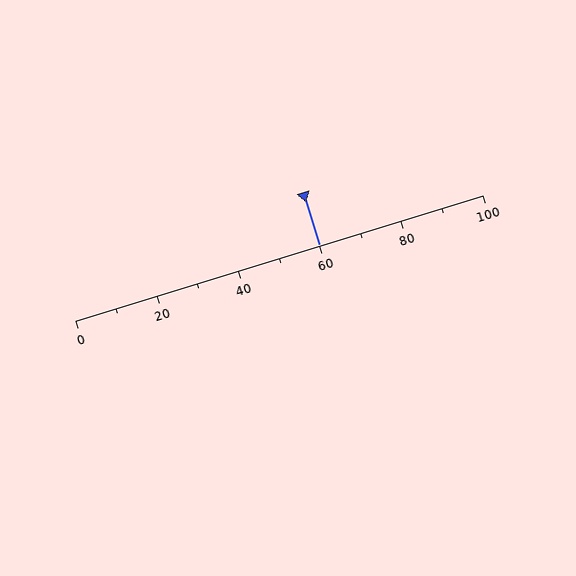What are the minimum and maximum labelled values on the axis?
The axis runs from 0 to 100.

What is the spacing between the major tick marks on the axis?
The major ticks are spaced 20 apart.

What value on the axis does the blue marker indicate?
The marker indicates approximately 60.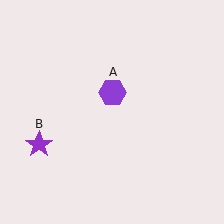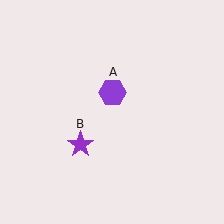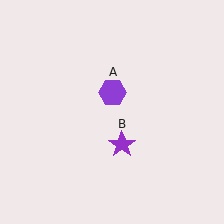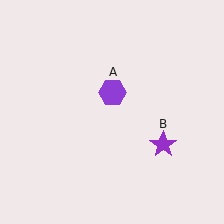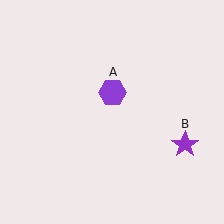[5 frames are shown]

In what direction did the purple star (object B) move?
The purple star (object B) moved right.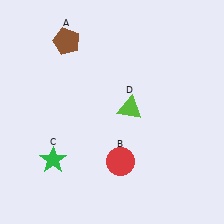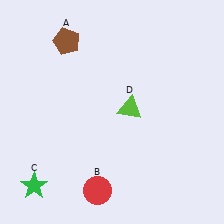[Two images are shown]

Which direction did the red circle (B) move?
The red circle (B) moved down.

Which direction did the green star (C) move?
The green star (C) moved down.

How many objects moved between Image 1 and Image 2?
2 objects moved between the two images.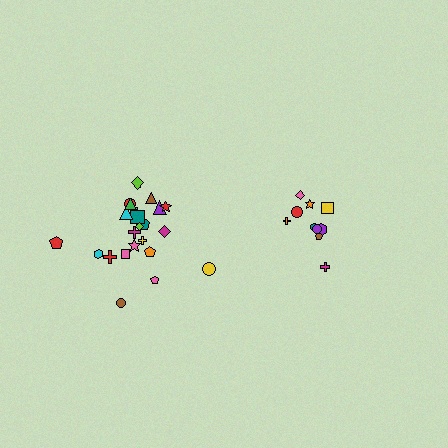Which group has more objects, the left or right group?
The left group.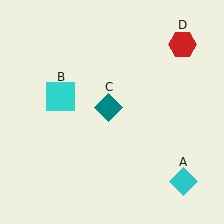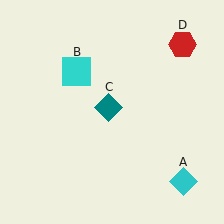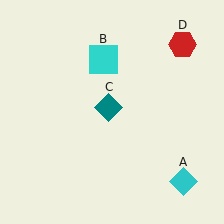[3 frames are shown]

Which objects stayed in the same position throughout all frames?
Cyan diamond (object A) and teal diamond (object C) and red hexagon (object D) remained stationary.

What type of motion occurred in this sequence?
The cyan square (object B) rotated clockwise around the center of the scene.